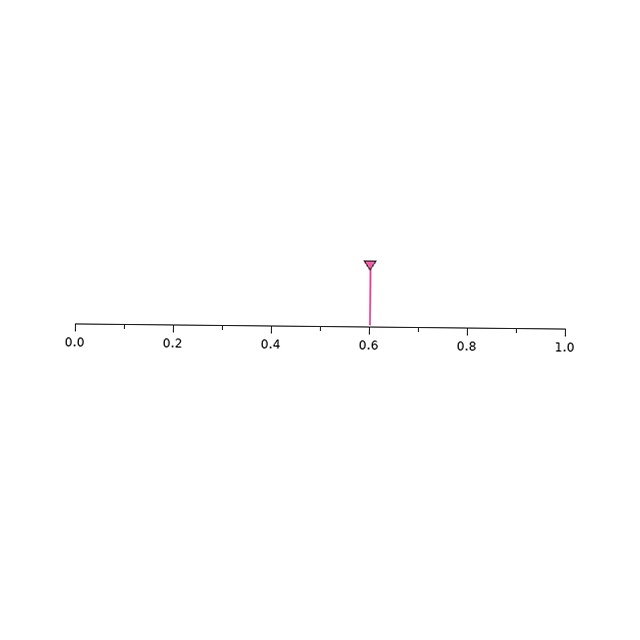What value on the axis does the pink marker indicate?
The marker indicates approximately 0.6.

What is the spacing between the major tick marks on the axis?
The major ticks are spaced 0.2 apart.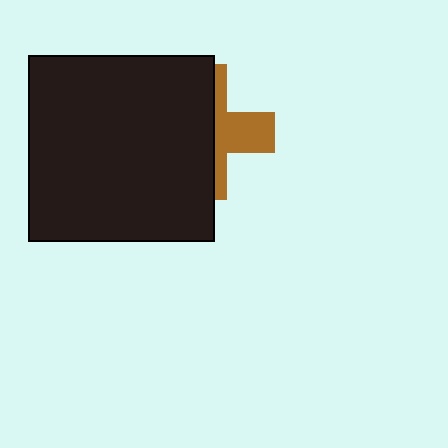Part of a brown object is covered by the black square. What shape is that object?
It is a cross.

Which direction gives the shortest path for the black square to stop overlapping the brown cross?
Moving left gives the shortest separation.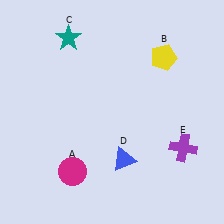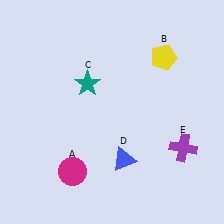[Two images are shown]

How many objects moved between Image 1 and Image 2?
1 object moved between the two images.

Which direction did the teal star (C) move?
The teal star (C) moved down.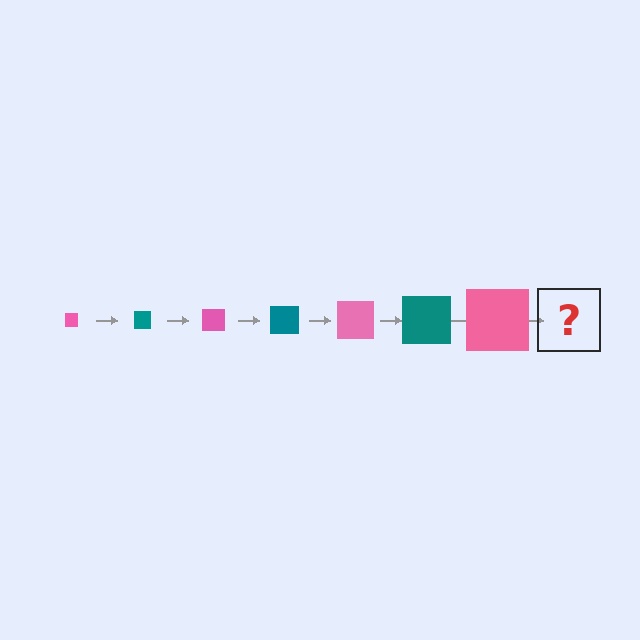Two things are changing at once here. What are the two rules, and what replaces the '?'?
The two rules are that the square grows larger each step and the color cycles through pink and teal. The '?' should be a teal square, larger than the previous one.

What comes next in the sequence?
The next element should be a teal square, larger than the previous one.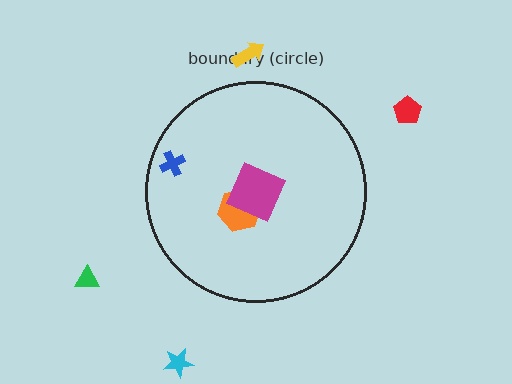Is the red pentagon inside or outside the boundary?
Outside.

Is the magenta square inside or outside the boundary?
Inside.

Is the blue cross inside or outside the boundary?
Inside.